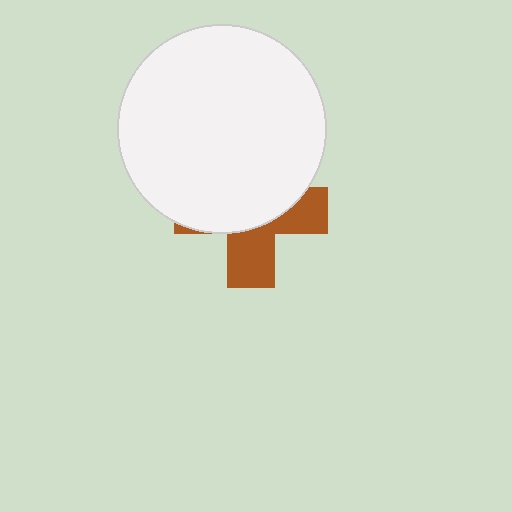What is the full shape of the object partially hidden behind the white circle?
The partially hidden object is a brown cross.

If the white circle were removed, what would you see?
You would see the complete brown cross.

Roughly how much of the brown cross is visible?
A small part of it is visible (roughly 39%).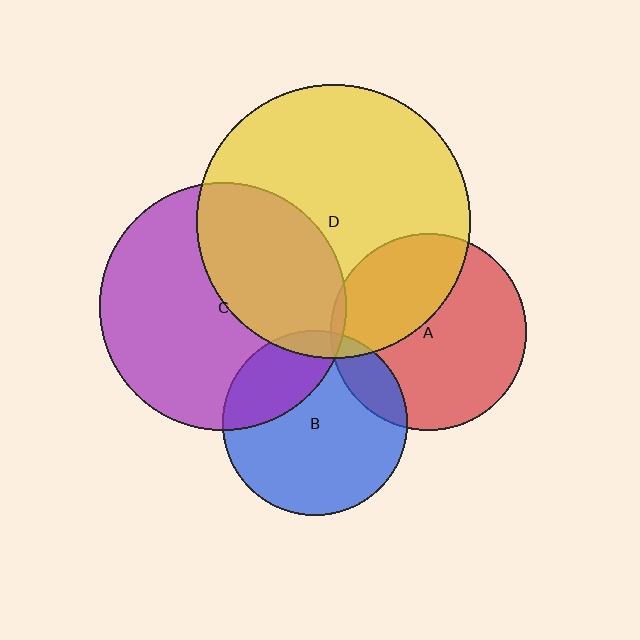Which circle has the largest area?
Circle D (yellow).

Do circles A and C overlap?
Yes.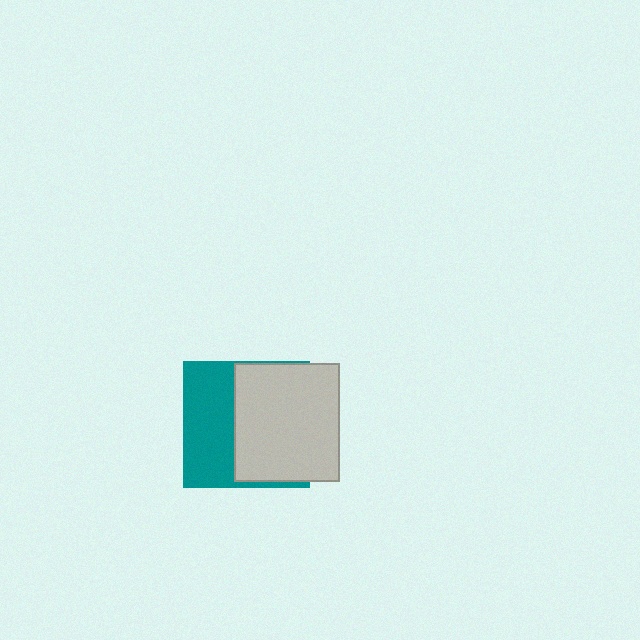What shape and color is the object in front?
The object in front is a light gray rectangle.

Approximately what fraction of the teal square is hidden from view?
Roughly 56% of the teal square is hidden behind the light gray rectangle.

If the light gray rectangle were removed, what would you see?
You would see the complete teal square.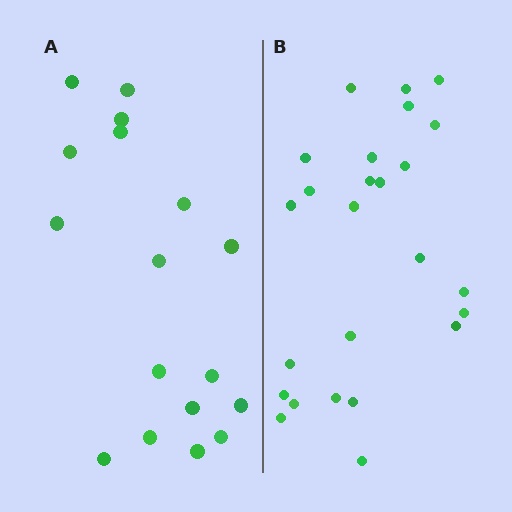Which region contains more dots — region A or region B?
Region B (the right region) has more dots.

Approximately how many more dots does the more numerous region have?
Region B has roughly 8 or so more dots than region A.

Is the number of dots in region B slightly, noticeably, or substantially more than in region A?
Region B has substantially more. The ratio is roughly 1.5 to 1.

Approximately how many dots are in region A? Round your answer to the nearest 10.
About 20 dots. (The exact count is 17, which rounds to 20.)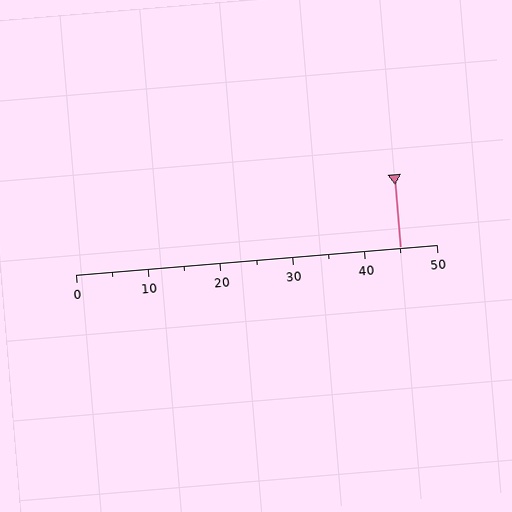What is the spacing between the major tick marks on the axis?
The major ticks are spaced 10 apart.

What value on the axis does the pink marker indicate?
The marker indicates approximately 45.